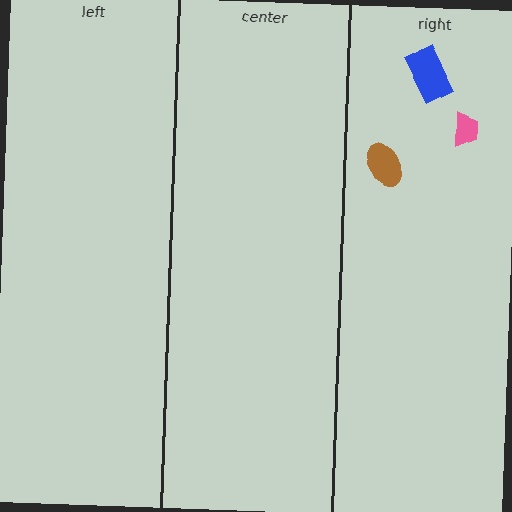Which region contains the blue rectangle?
The right region.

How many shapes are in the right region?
3.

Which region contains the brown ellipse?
The right region.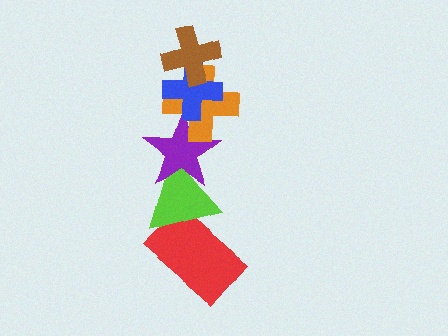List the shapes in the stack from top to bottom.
From top to bottom: the brown cross, the blue cross, the orange cross, the purple star, the lime triangle, the red rectangle.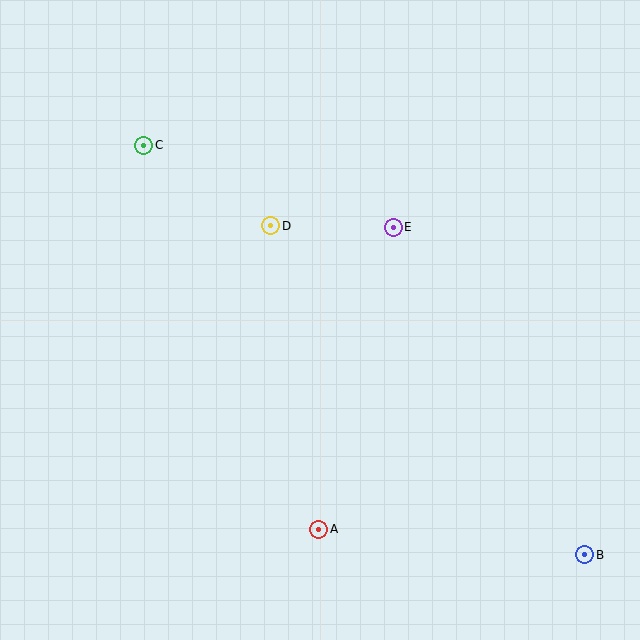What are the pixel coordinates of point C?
Point C is at (144, 145).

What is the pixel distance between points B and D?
The distance between B and D is 455 pixels.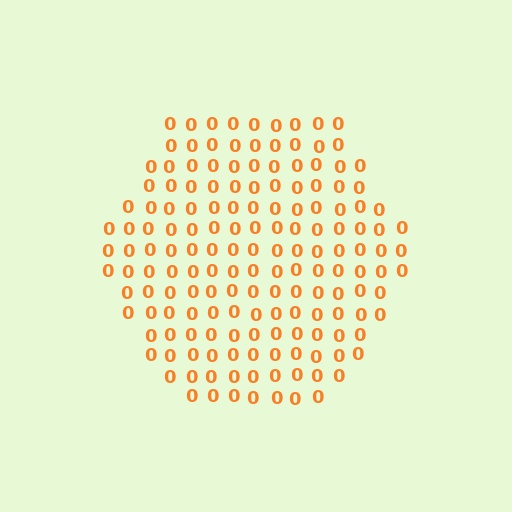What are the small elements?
The small elements are digit 0's.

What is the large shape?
The large shape is a hexagon.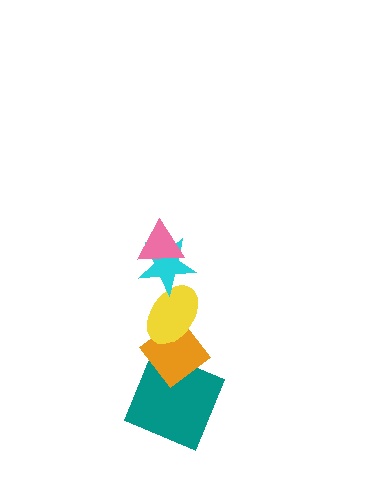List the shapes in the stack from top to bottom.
From top to bottom: the pink triangle, the cyan star, the yellow ellipse, the orange diamond, the teal square.